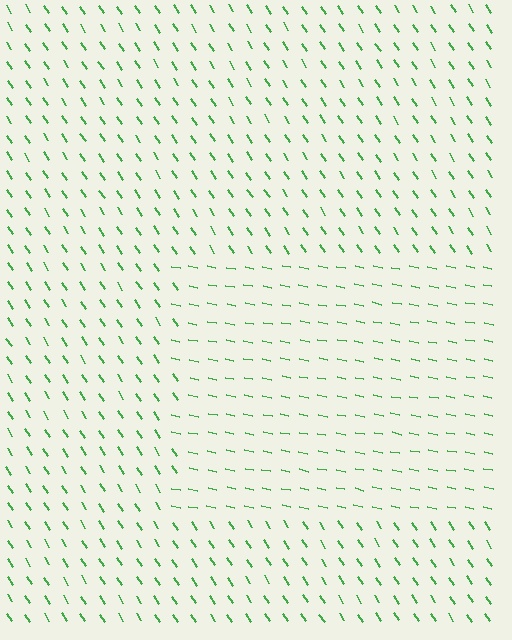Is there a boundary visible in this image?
Yes, there is a texture boundary formed by a change in line orientation.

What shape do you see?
I see a rectangle.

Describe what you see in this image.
The image is filled with small green line segments. A rectangle region in the image has lines oriented differently from the surrounding lines, creating a visible texture boundary.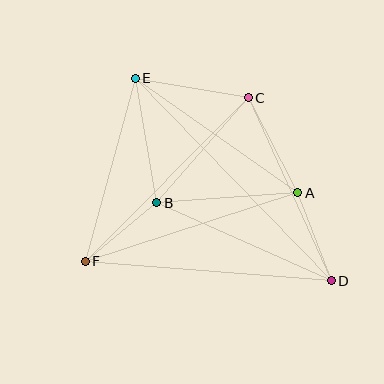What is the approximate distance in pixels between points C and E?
The distance between C and E is approximately 115 pixels.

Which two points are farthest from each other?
Points D and E are farthest from each other.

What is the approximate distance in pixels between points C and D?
The distance between C and D is approximately 201 pixels.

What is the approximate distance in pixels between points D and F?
The distance between D and F is approximately 246 pixels.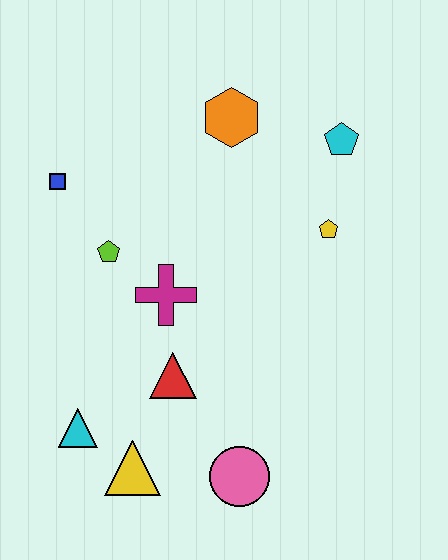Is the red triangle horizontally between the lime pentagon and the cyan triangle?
No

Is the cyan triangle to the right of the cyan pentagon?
No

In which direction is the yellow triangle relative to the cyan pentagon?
The yellow triangle is below the cyan pentagon.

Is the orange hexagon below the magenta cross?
No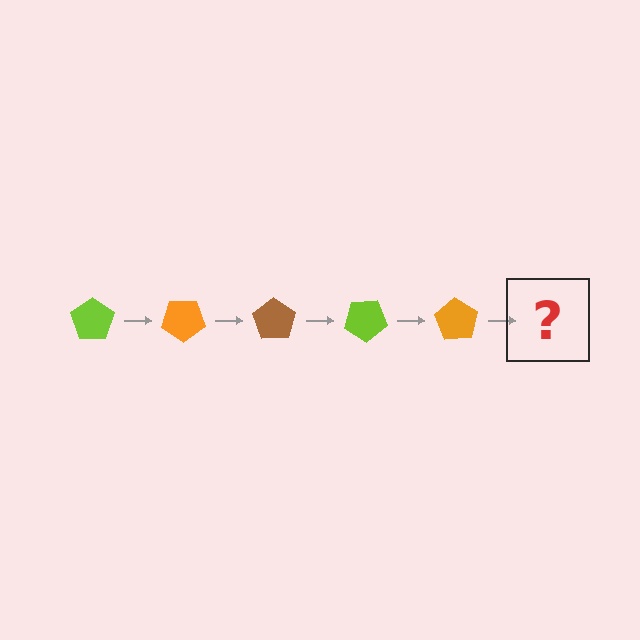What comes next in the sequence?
The next element should be a brown pentagon, rotated 175 degrees from the start.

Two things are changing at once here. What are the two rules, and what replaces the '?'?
The two rules are that it rotates 35 degrees each step and the color cycles through lime, orange, and brown. The '?' should be a brown pentagon, rotated 175 degrees from the start.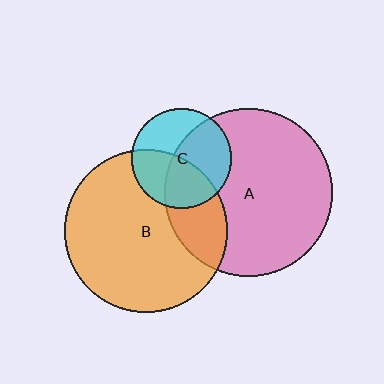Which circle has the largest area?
Circle A (pink).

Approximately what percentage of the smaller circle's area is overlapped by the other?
Approximately 25%.